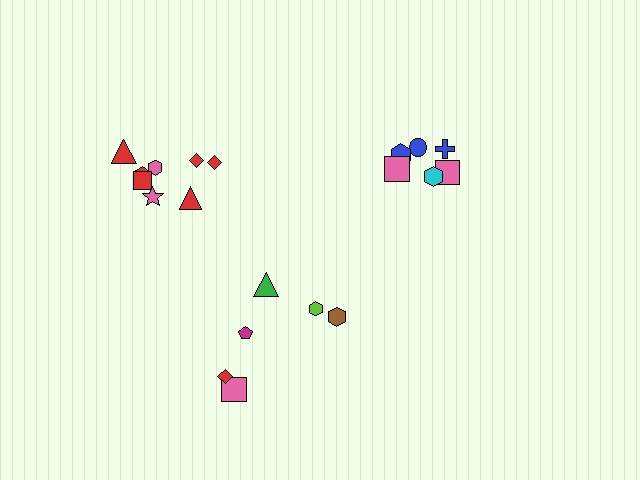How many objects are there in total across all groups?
There are 20 objects.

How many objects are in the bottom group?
There are 6 objects.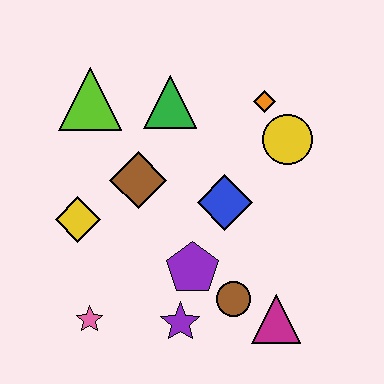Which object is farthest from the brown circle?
The lime triangle is farthest from the brown circle.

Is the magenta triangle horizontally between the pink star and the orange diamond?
No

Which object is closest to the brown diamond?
The yellow diamond is closest to the brown diamond.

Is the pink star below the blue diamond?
Yes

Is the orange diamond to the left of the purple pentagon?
No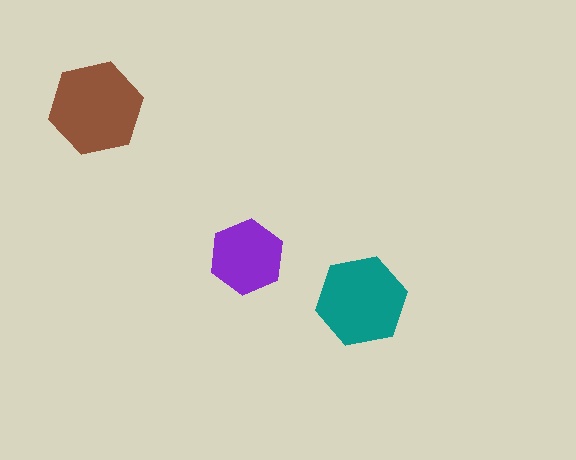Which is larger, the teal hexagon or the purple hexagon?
The teal one.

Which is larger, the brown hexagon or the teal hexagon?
The brown one.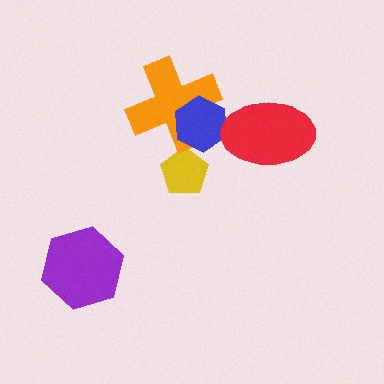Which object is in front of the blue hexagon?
The red ellipse is in front of the blue hexagon.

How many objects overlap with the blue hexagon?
2 objects overlap with the blue hexagon.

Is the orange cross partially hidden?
Yes, it is partially covered by another shape.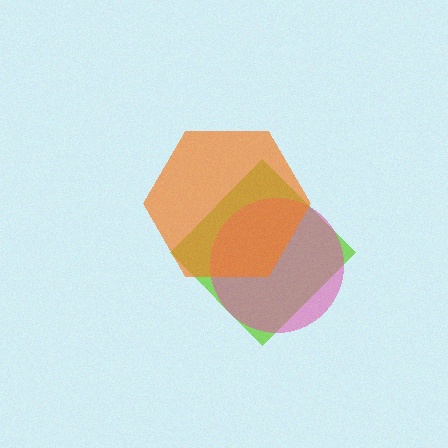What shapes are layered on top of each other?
The layered shapes are: a lime diamond, a pink circle, an orange hexagon.